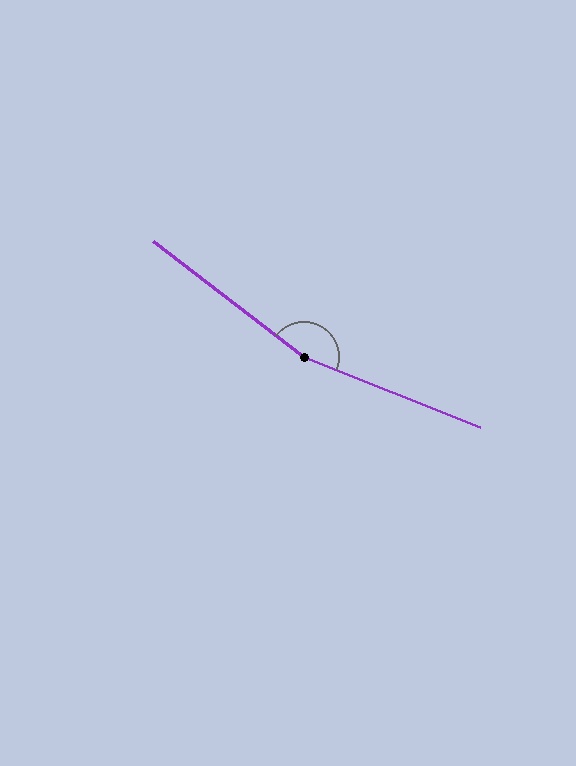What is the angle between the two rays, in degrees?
Approximately 165 degrees.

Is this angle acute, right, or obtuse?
It is obtuse.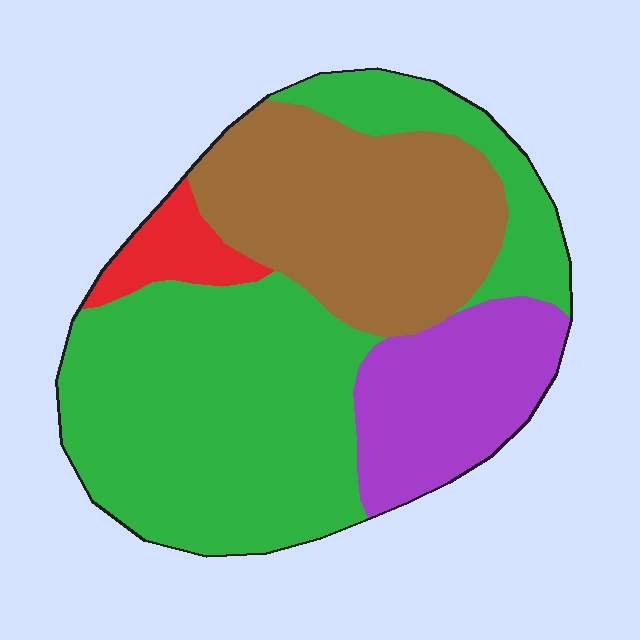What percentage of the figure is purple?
Purple takes up between a sixth and a third of the figure.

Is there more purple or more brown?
Brown.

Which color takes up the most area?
Green, at roughly 50%.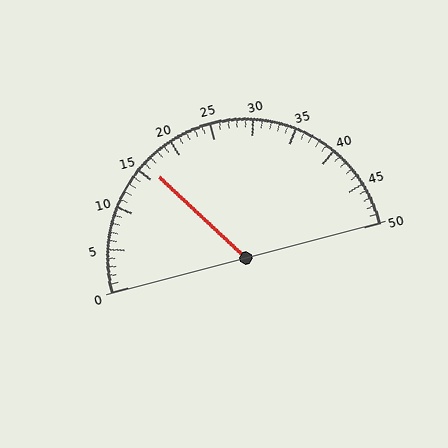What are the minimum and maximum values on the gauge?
The gauge ranges from 0 to 50.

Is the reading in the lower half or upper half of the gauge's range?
The reading is in the lower half of the range (0 to 50).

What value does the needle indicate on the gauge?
The needle indicates approximately 16.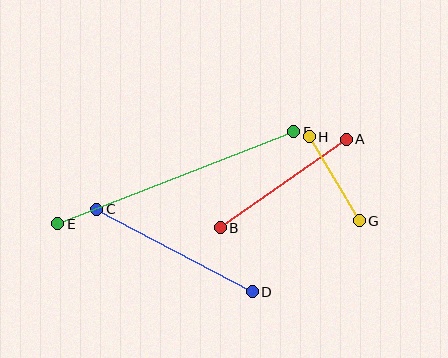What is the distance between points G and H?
The distance is approximately 98 pixels.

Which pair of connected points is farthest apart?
Points E and F are farthest apart.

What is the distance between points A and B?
The distance is approximately 154 pixels.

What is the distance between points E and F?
The distance is approximately 253 pixels.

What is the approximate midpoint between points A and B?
The midpoint is at approximately (283, 184) pixels.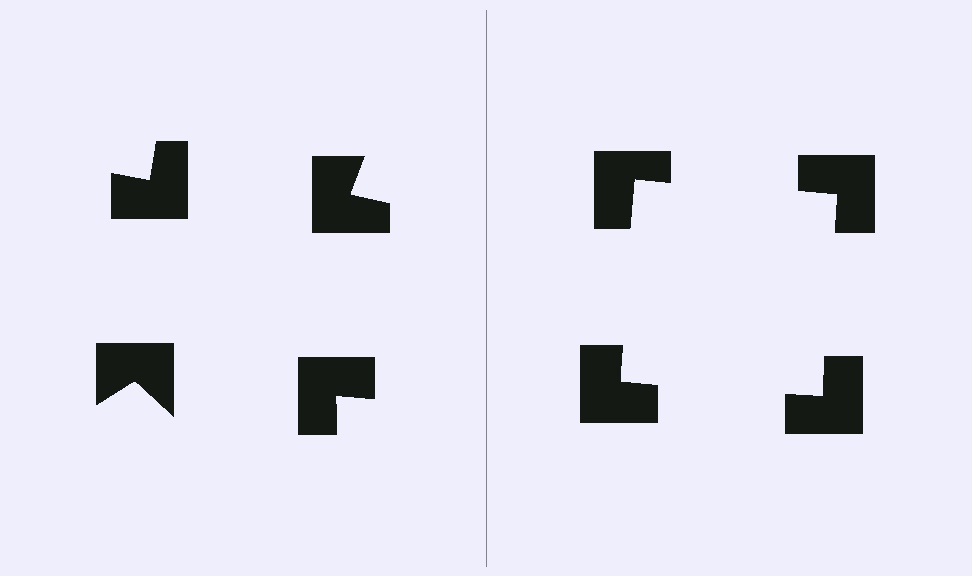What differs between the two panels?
The notched squares are positioned identically on both sides; only the wedge orientations differ. On the right they align to a square; on the left they are misaligned.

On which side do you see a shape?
An illusory square appears on the right side. On the left side the wedge cuts are rotated, so no coherent shape forms.